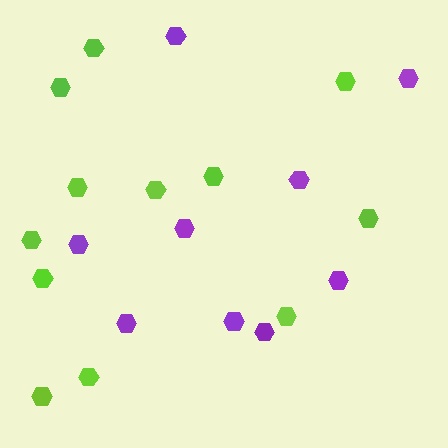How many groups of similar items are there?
There are 2 groups: one group of lime hexagons (12) and one group of purple hexagons (9).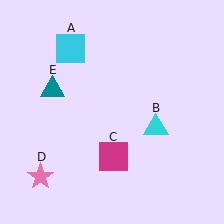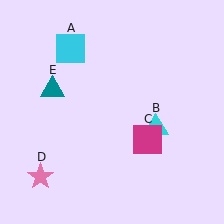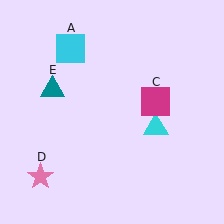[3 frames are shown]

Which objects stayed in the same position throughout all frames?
Cyan square (object A) and cyan triangle (object B) and pink star (object D) and teal triangle (object E) remained stationary.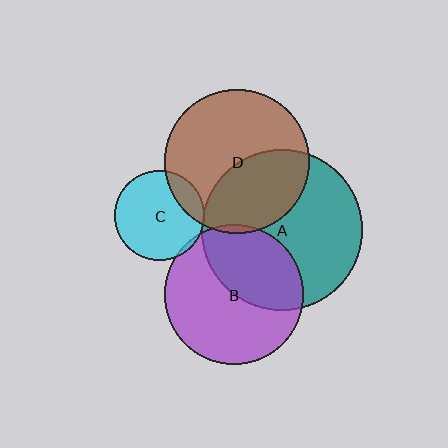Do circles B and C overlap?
Yes.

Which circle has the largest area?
Circle A (teal).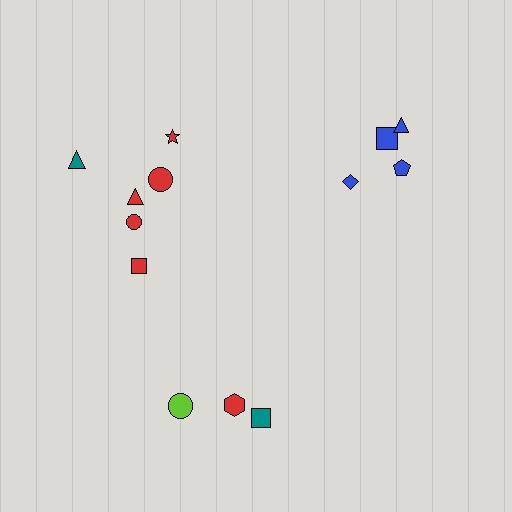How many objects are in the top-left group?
There are 6 objects.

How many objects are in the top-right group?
There are 4 objects.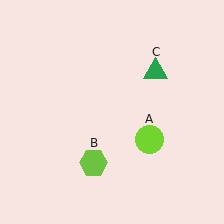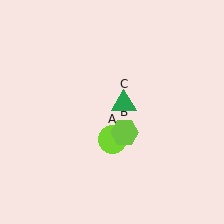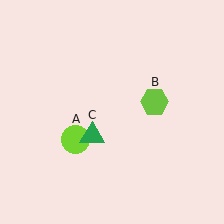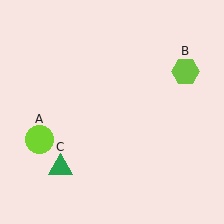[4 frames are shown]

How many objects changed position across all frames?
3 objects changed position: lime circle (object A), lime hexagon (object B), green triangle (object C).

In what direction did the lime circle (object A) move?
The lime circle (object A) moved left.